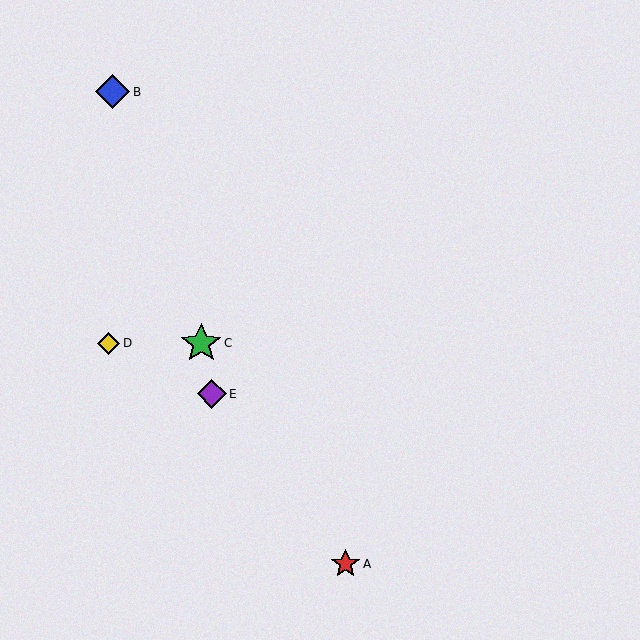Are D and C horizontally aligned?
Yes, both are at y≈343.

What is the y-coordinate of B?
Object B is at y≈92.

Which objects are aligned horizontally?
Objects C, D are aligned horizontally.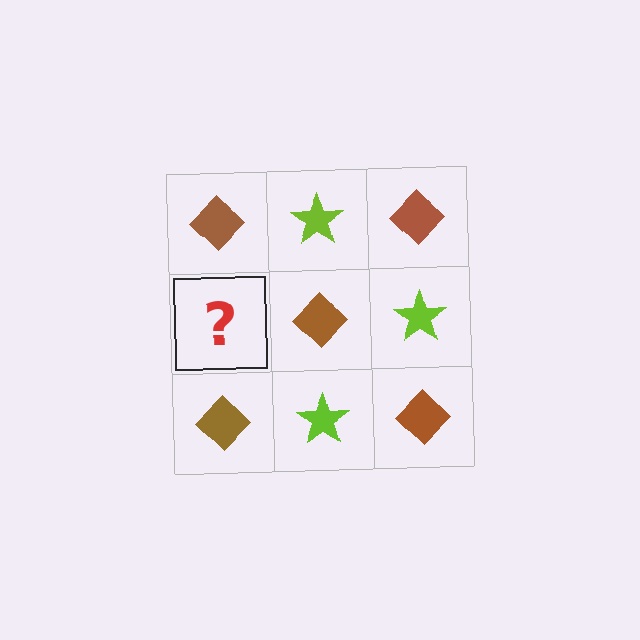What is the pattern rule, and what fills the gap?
The rule is that it alternates brown diamond and lime star in a checkerboard pattern. The gap should be filled with a lime star.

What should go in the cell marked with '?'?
The missing cell should contain a lime star.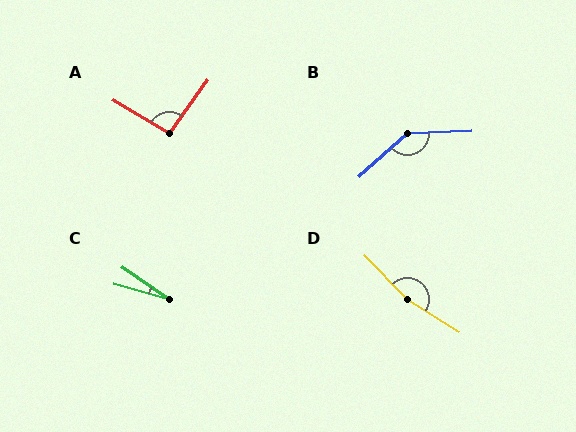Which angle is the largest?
D, at approximately 167 degrees.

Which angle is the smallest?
C, at approximately 19 degrees.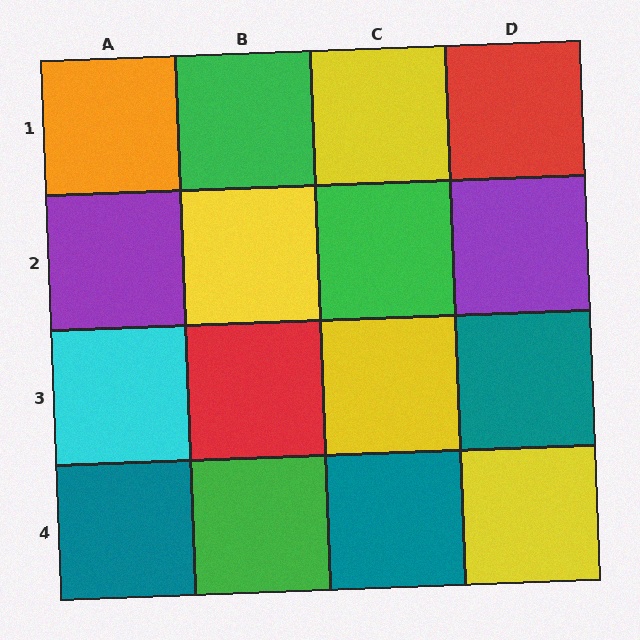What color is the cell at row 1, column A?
Orange.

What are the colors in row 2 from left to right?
Purple, yellow, green, purple.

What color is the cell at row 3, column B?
Red.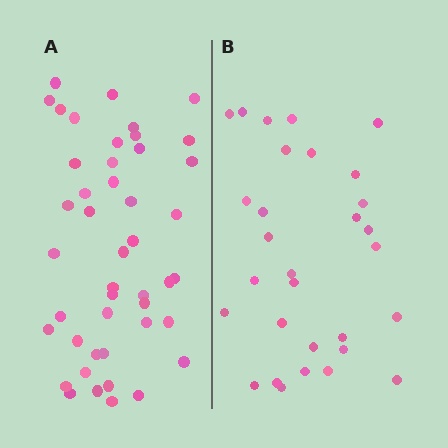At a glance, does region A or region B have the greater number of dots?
Region A (the left region) has more dots.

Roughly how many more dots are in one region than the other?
Region A has approximately 15 more dots than region B.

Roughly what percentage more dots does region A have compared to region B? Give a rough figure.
About 50% more.